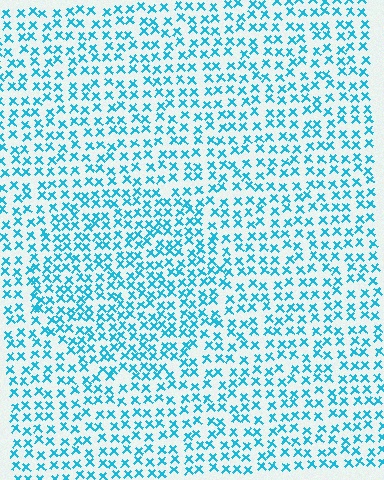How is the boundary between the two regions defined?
The boundary is defined by a change in element density (approximately 1.4x ratio). All elements are the same color, size, and shape.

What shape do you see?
I see a circle.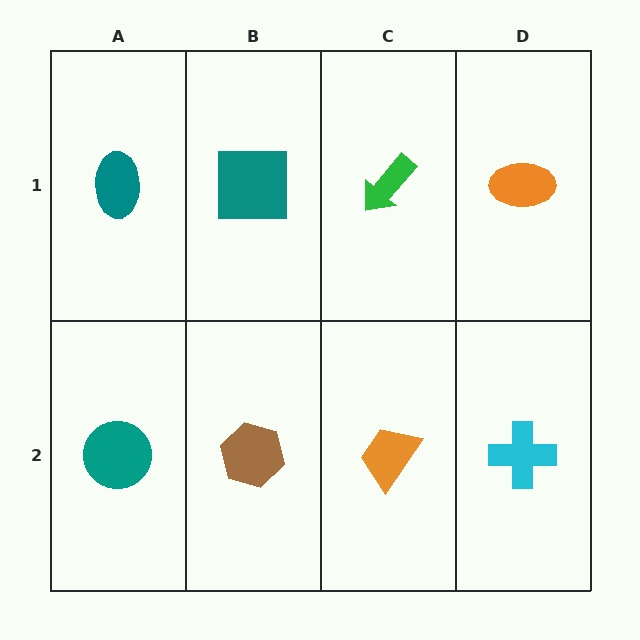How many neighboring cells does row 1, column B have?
3.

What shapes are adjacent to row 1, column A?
A teal circle (row 2, column A), a teal square (row 1, column B).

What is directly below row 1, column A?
A teal circle.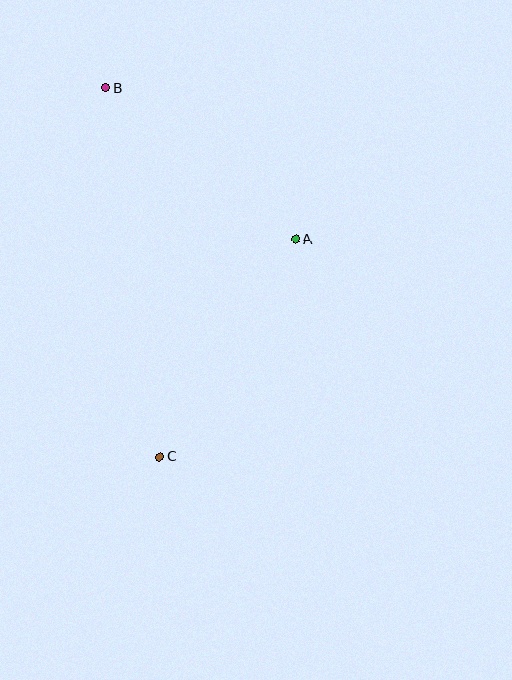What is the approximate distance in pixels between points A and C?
The distance between A and C is approximately 256 pixels.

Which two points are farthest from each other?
Points B and C are farthest from each other.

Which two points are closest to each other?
Points A and B are closest to each other.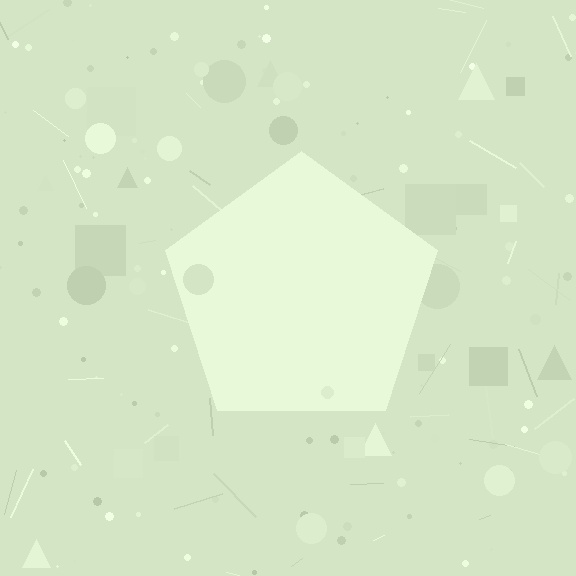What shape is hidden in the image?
A pentagon is hidden in the image.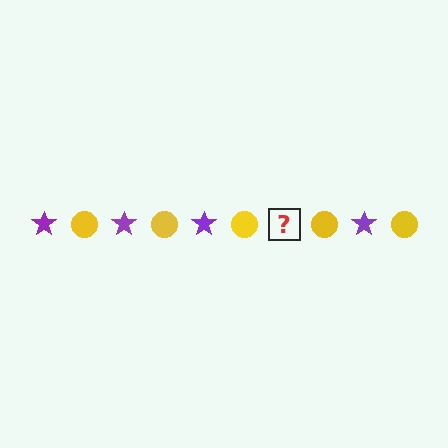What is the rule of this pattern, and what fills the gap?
The rule is that the pattern alternates between purple star and yellow circle. The gap should be filled with a purple star.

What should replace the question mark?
The question mark should be replaced with a purple star.